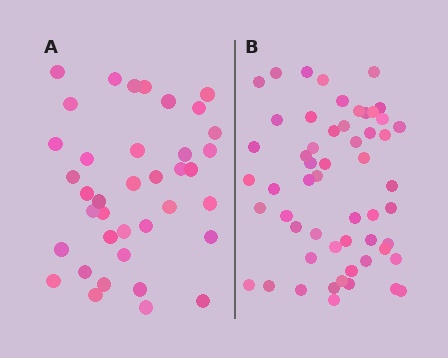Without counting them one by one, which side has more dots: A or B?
Region B (the right region) has more dots.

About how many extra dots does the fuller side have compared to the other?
Region B has approximately 15 more dots than region A.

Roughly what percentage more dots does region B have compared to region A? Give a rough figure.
About 45% more.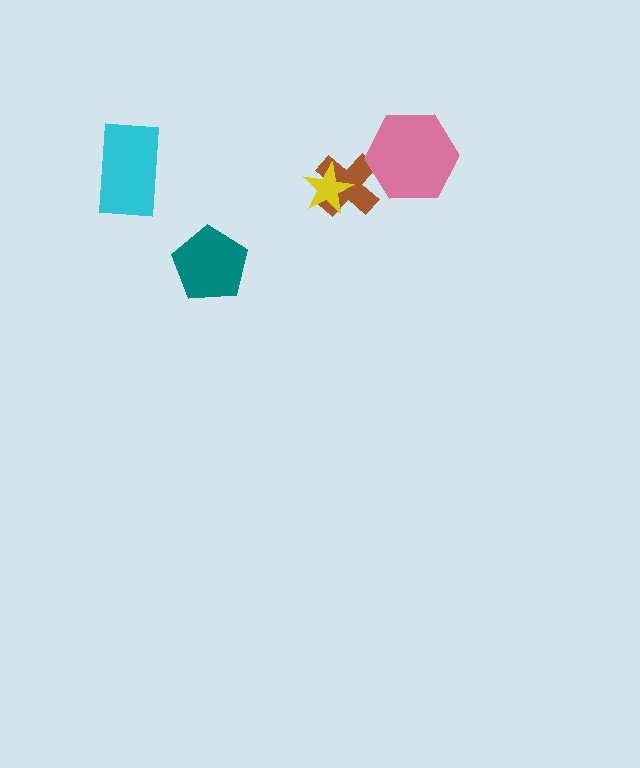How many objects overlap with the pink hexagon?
1 object overlaps with the pink hexagon.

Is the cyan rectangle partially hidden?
No, no other shape covers it.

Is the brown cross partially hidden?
Yes, it is partially covered by another shape.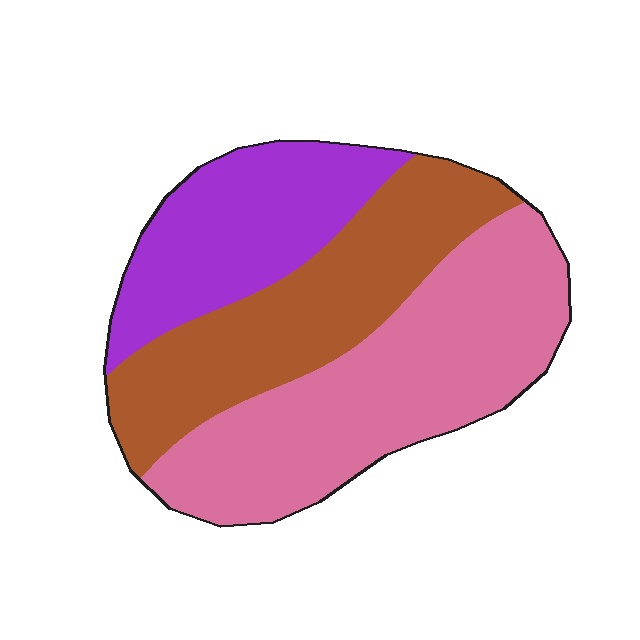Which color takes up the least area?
Purple, at roughly 25%.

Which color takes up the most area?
Pink, at roughly 45%.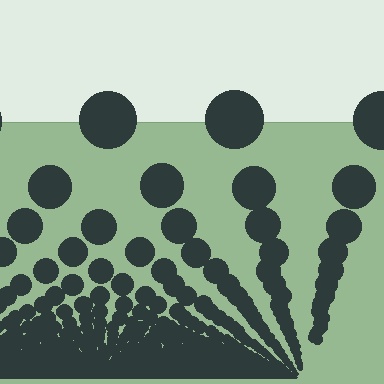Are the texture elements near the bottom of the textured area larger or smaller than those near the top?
Smaller. The gradient is inverted — elements near the bottom are smaller and denser.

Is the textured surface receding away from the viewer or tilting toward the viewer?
The surface appears to tilt toward the viewer. Texture elements get larger and sparser toward the top.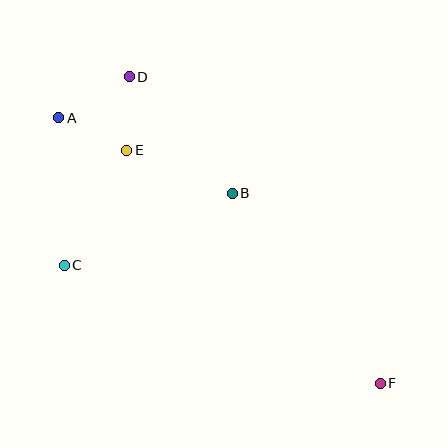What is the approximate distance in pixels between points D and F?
The distance between D and F is approximately 396 pixels.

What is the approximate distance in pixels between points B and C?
The distance between B and C is approximately 183 pixels.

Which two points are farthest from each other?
Points A and F are farthest from each other.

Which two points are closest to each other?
Points D and E are closest to each other.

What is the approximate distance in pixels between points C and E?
The distance between C and E is approximately 131 pixels.